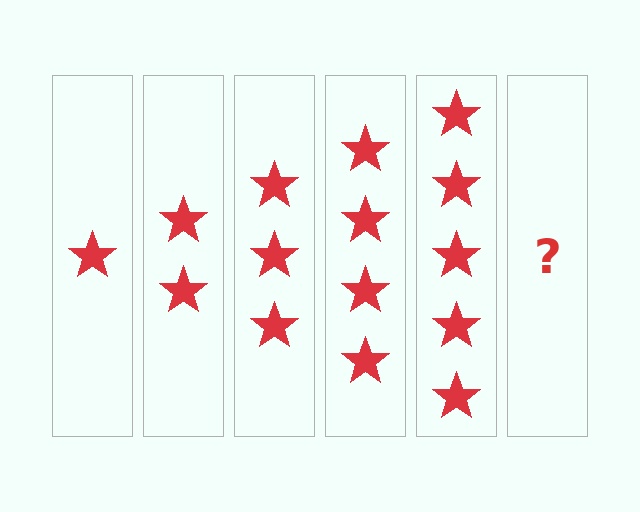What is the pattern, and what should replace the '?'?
The pattern is that each step adds one more star. The '?' should be 6 stars.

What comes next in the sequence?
The next element should be 6 stars.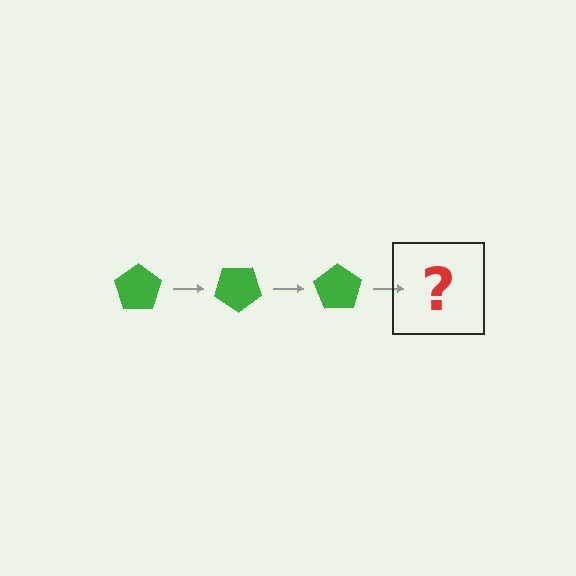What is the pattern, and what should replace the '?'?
The pattern is that the pentagon rotates 35 degrees each step. The '?' should be a green pentagon rotated 105 degrees.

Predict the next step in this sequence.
The next step is a green pentagon rotated 105 degrees.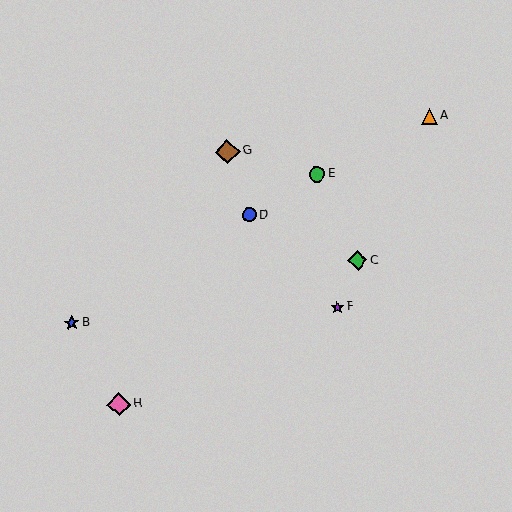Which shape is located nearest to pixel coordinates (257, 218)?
The blue circle (labeled D) at (249, 215) is nearest to that location.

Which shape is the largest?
The brown diamond (labeled G) is the largest.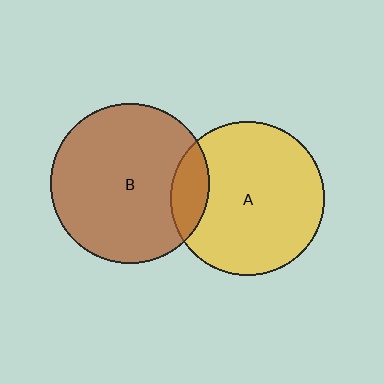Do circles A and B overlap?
Yes.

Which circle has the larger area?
Circle B (brown).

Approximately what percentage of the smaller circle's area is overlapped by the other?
Approximately 15%.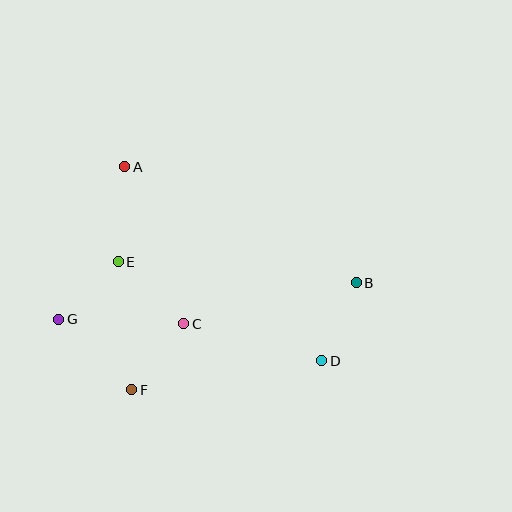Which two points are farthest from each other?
Points B and G are farthest from each other.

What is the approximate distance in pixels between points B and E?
The distance between B and E is approximately 239 pixels.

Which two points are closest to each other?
Points E and G are closest to each other.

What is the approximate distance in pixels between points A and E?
The distance between A and E is approximately 95 pixels.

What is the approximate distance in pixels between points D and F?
The distance between D and F is approximately 192 pixels.